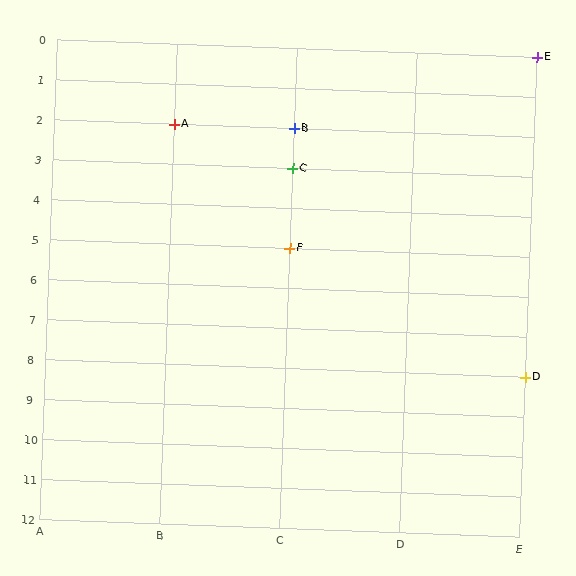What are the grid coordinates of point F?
Point F is at grid coordinates (C, 5).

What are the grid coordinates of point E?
Point E is at grid coordinates (E, 0).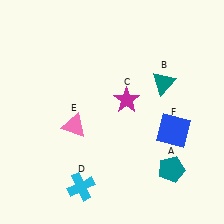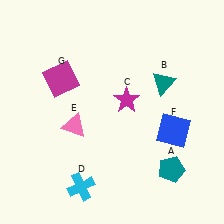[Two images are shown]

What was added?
A magenta square (G) was added in Image 2.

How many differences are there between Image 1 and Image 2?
There is 1 difference between the two images.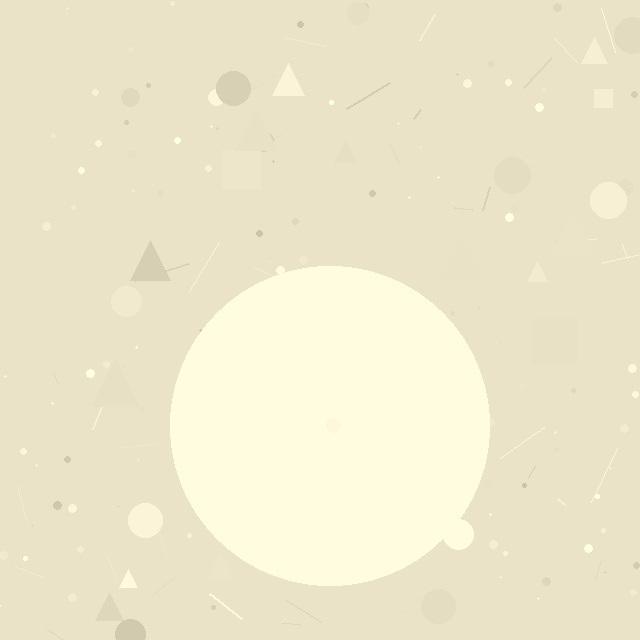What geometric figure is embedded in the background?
A circle is embedded in the background.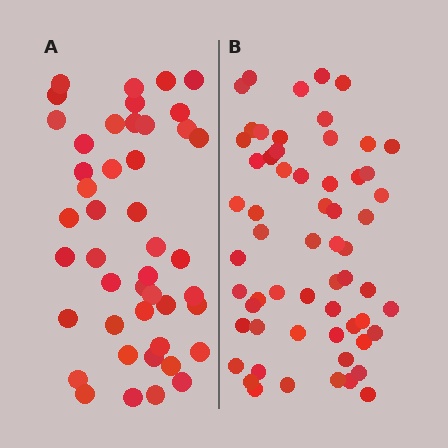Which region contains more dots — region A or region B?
Region B (the right region) has more dots.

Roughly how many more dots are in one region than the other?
Region B has approximately 15 more dots than region A.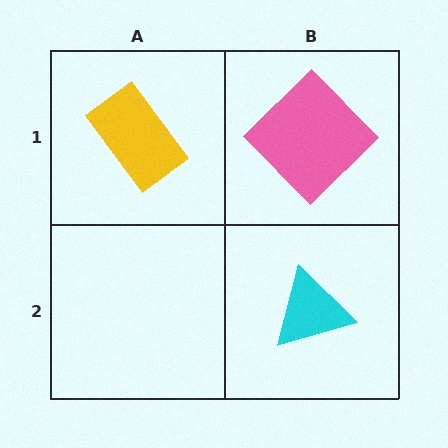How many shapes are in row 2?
1 shape.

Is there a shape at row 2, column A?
No, that cell is empty.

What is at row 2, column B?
A cyan triangle.